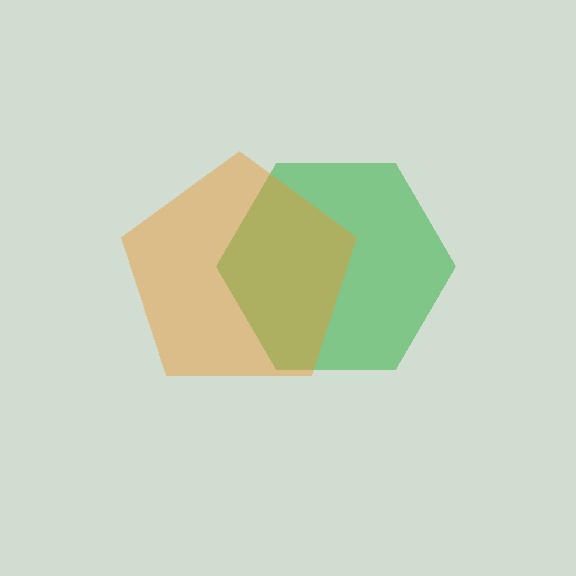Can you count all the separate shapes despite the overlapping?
Yes, there are 2 separate shapes.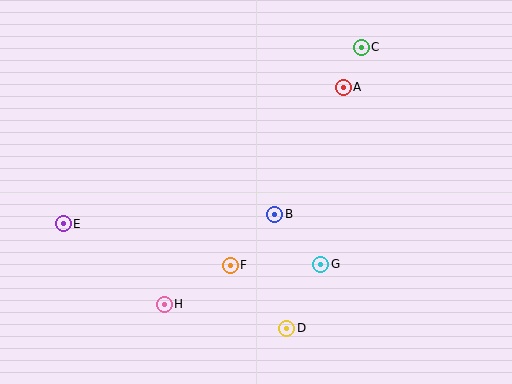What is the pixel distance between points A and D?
The distance between A and D is 248 pixels.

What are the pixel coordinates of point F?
Point F is at (230, 265).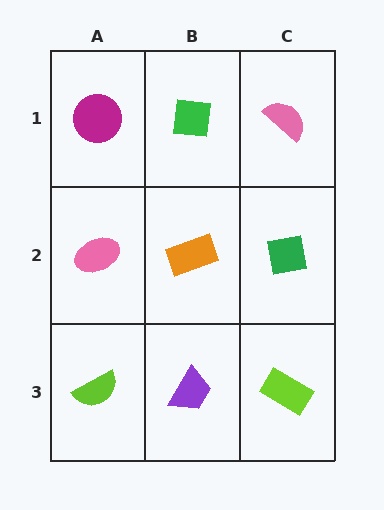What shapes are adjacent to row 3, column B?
An orange rectangle (row 2, column B), a lime semicircle (row 3, column A), a lime rectangle (row 3, column C).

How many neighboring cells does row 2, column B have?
4.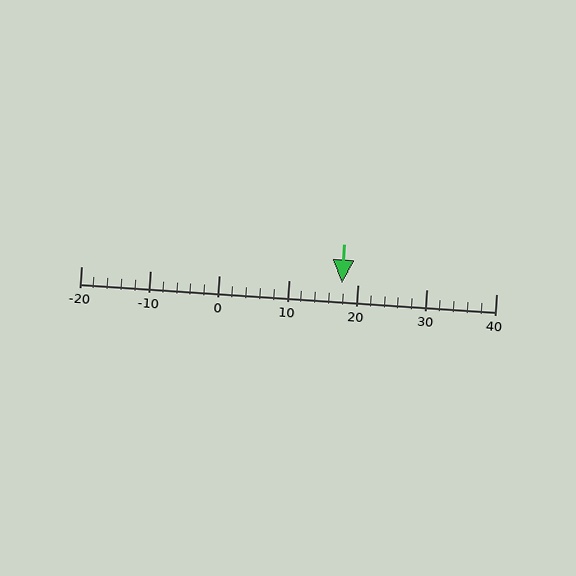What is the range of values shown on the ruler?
The ruler shows values from -20 to 40.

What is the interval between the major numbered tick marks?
The major tick marks are spaced 10 units apart.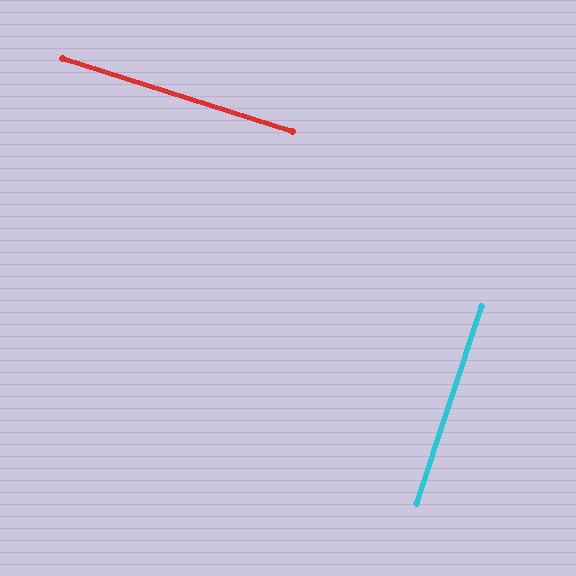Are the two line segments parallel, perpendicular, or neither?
Perpendicular — they meet at approximately 89°.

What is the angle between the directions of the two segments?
Approximately 89 degrees.